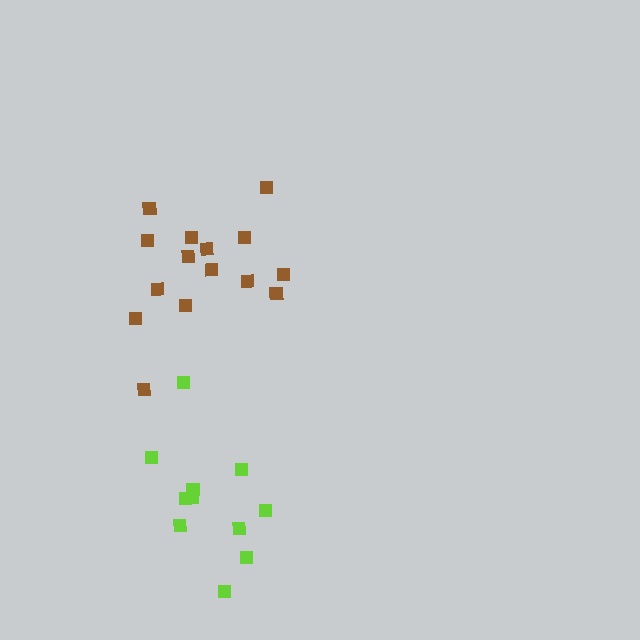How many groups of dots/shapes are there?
There are 2 groups.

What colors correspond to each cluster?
The clusters are colored: brown, lime.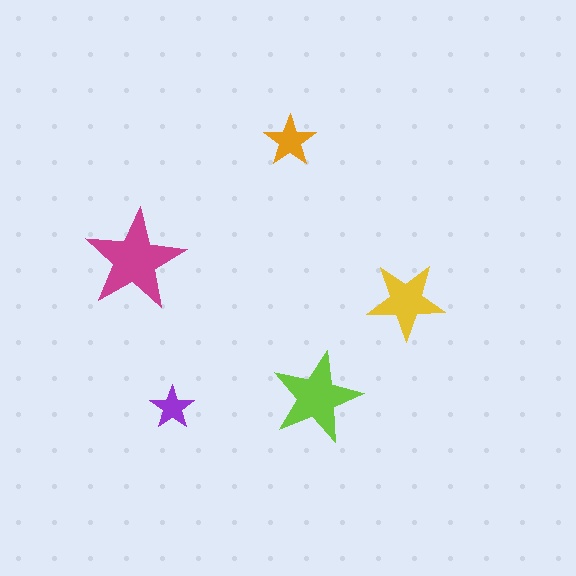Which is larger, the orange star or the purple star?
The orange one.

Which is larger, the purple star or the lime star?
The lime one.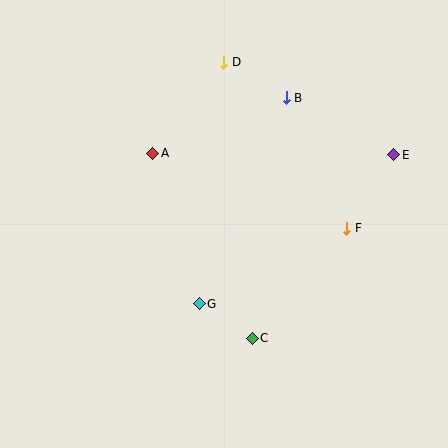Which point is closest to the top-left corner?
Point A is closest to the top-left corner.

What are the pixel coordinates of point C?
Point C is at (252, 338).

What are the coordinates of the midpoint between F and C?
The midpoint between F and C is at (299, 283).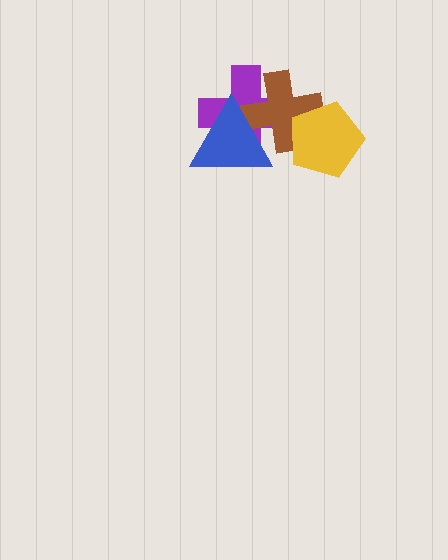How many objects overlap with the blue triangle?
2 objects overlap with the blue triangle.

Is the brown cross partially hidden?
Yes, it is partially covered by another shape.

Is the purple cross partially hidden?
Yes, it is partially covered by another shape.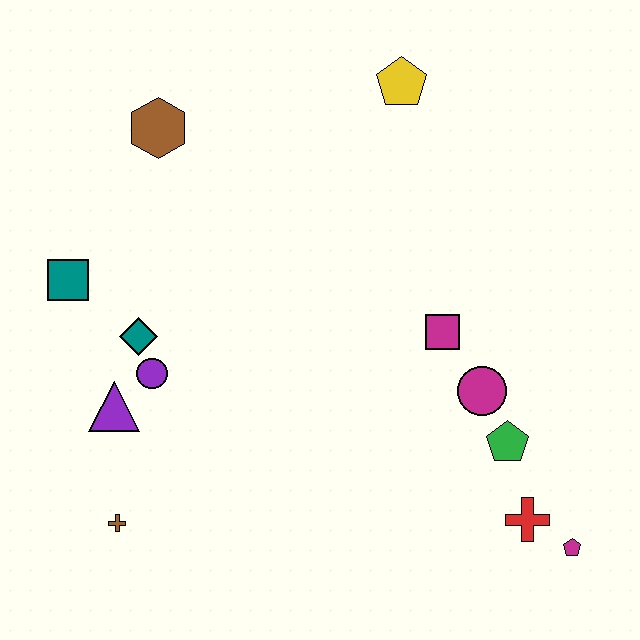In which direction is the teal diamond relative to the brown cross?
The teal diamond is above the brown cross.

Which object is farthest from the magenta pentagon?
The brown hexagon is farthest from the magenta pentagon.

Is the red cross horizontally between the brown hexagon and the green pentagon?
No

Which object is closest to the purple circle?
The teal diamond is closest to the purple circle.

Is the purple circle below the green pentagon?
No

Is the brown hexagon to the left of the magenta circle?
Yes